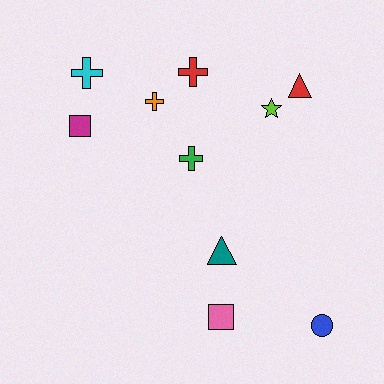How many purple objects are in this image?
There are no purple objects.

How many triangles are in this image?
There are 2 triangles.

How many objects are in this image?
There are 10 objects.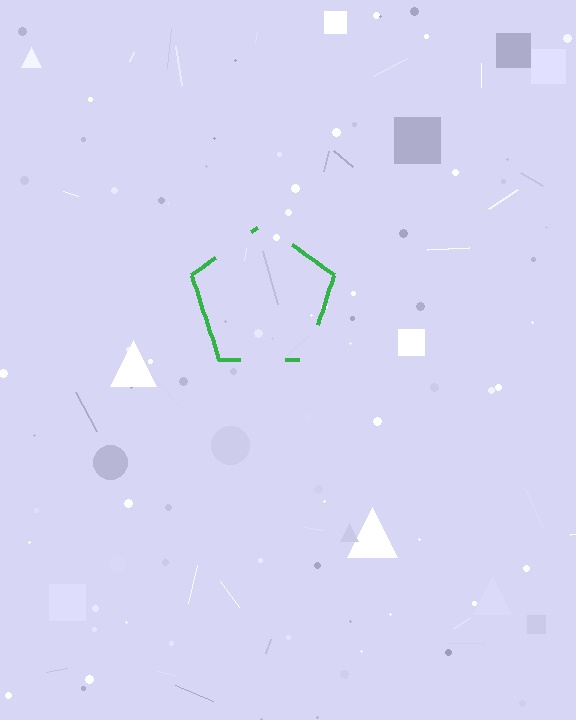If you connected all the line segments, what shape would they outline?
They would outline a pentagon.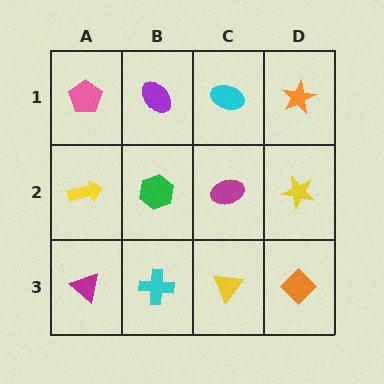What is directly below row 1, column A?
A yellow arrow.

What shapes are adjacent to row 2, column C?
A cyan ellipse (row 1, column C), a yellow triangle (row 3, column C), a green hexagon (row 2, column B), a yellow star (row 2, column D).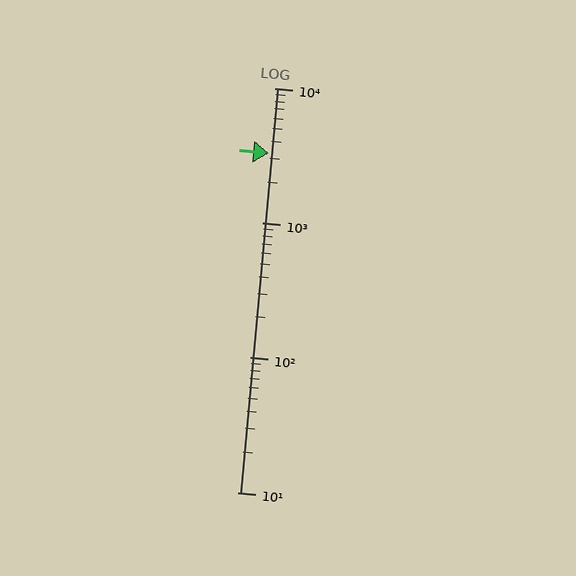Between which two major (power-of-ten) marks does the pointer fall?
The pointer is between 1000 and 10000.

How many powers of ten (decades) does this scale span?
The scale spans 3 decades, from 10 to 10000.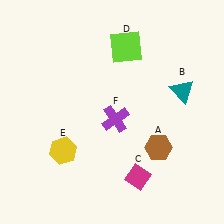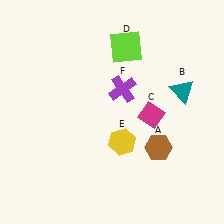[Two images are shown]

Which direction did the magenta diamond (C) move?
The magenta diamond (C) moved up.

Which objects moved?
The objects that moved are: the magenta diamond (C), the yellow hexagon (E), the purple cross (F).